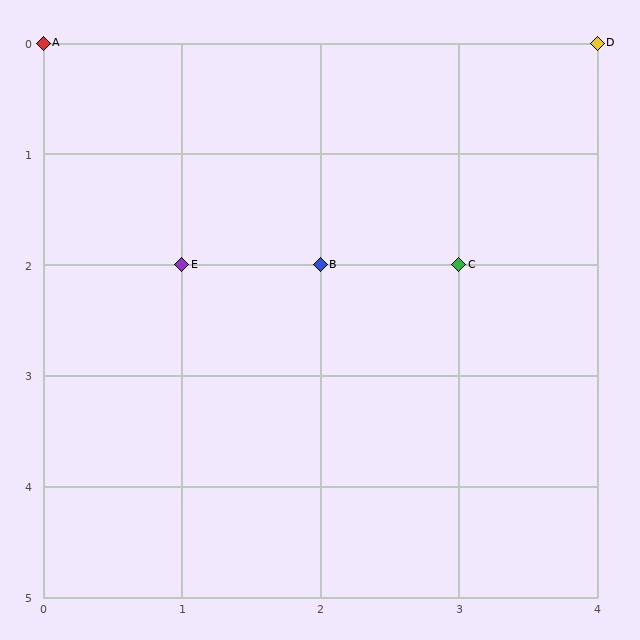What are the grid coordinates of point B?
Point B is at grid coordinates (2, 2).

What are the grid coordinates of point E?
Point E is at grid coordinates (1, 2).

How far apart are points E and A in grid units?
Points E and A are 1 column and 2 rows apart (about 2.2 grid units diagonally).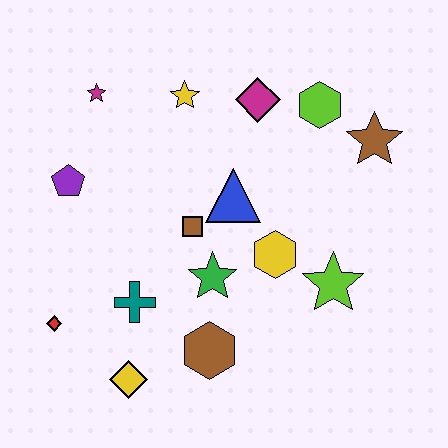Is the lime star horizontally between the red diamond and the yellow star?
No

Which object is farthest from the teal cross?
The brown star is farthest from the teal cross.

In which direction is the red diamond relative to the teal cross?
The red diamond is to the left of the teal cross.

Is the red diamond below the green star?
Yes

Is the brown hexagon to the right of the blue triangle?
No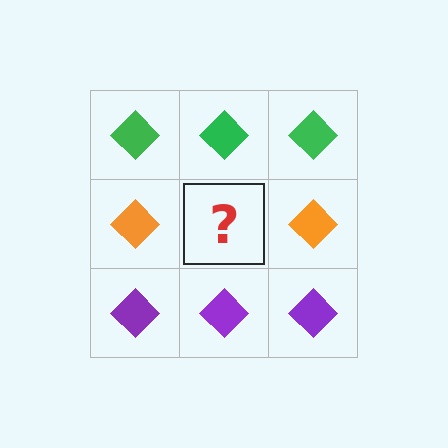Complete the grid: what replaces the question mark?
The question mark should be replaced with an orange diamond.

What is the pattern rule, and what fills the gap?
The rule is that each row has a consistent color. The gap should be filled with an orange diamond.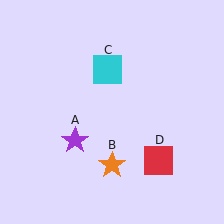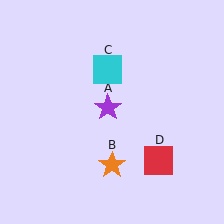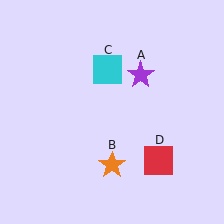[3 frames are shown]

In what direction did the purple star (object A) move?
The purple star (object A) moved up and to the right.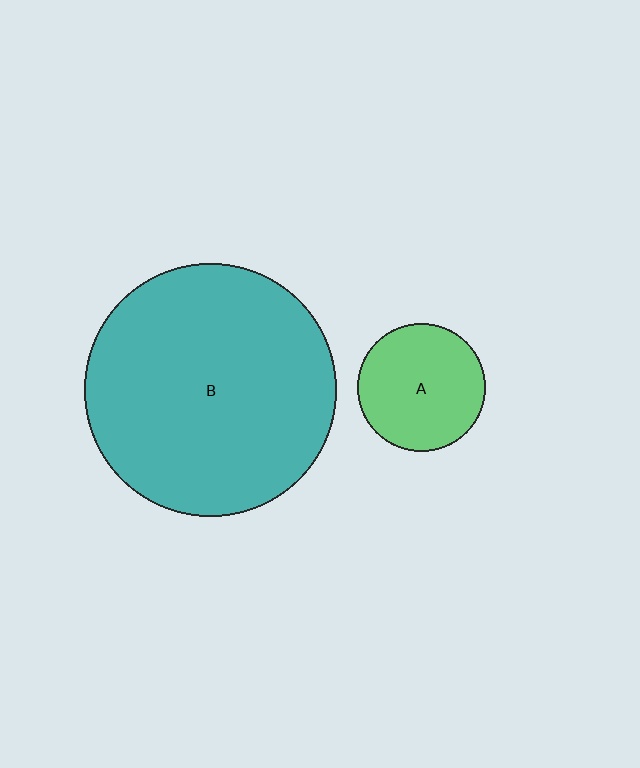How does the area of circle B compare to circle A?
Approximately 3.9 times.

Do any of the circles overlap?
No, none of the circles overlap.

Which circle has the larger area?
Circle B (teal).